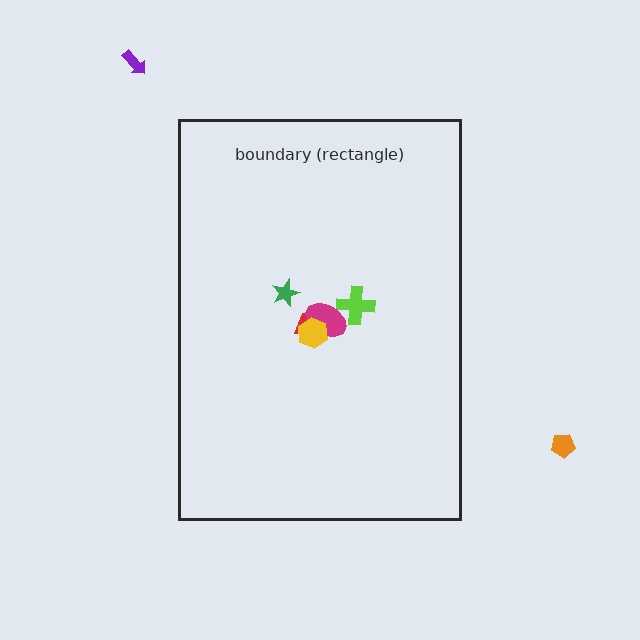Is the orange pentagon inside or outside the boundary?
Outside.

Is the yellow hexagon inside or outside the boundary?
Inside.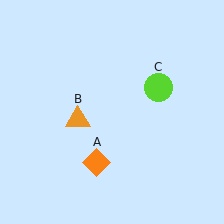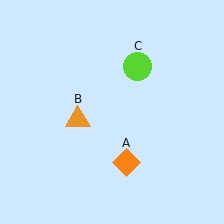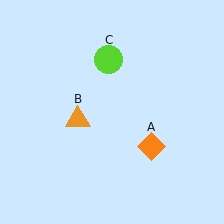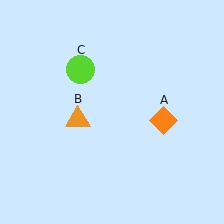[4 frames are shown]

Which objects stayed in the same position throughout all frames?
Orange triangle (object B) remained stationary.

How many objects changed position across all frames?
2 objects changed position: orange diamond (object A), lime circle (object C).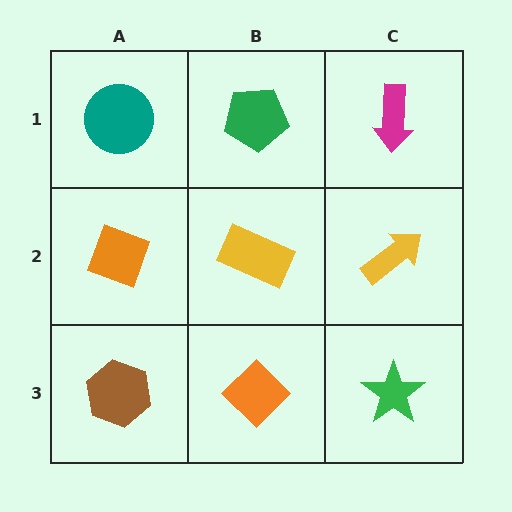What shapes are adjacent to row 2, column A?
A teal circle (row 1, column A), a brown hexagon (row 3, column A), a yellow rectangle (row 2, column B).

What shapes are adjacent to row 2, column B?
A green pentagon (row 1, column B), an orange diamond (row 3, column B), an orange diamond (row 2, column A), a yellow arrow (row 2, column C).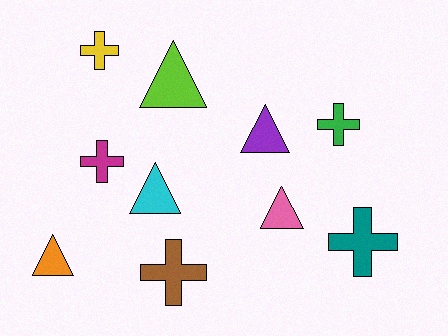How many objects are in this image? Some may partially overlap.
There are 10 objects.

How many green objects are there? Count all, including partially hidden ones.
There is 1 green object.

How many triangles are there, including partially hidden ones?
There are 5 triangles.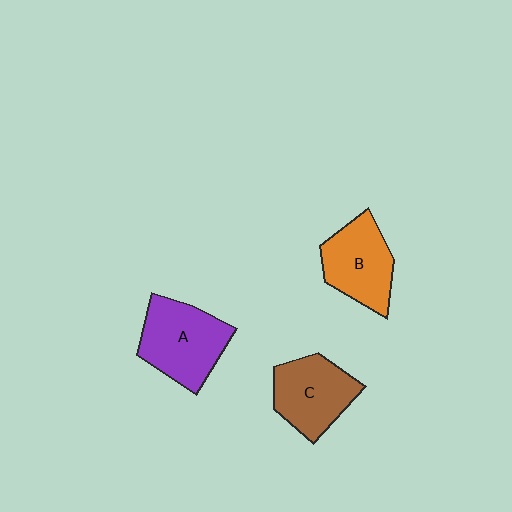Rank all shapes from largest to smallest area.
From largest to smallest: A (purple), C (brown), B (orange).